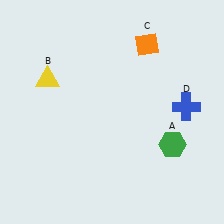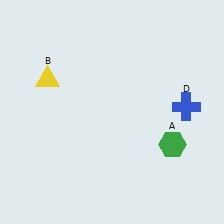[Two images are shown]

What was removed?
The orange diamond (C) was removed in Image 2.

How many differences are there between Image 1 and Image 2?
There is 1 difference between the two images.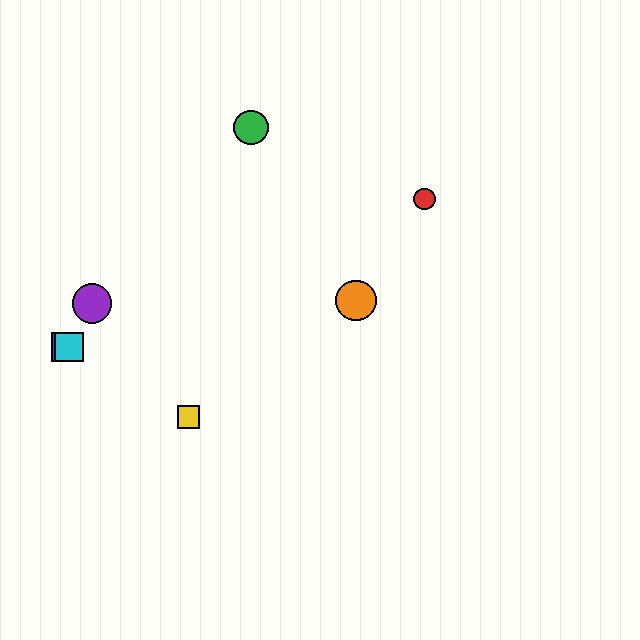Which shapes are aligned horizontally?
The blue square, the cyan square are aligned horizontally.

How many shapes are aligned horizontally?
2 shapes (the blue square, the cyan square) are aligned horizontally.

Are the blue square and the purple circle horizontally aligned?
No, the blue square is at y≈347 and the purple circle is at y≈303.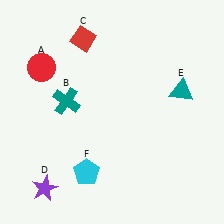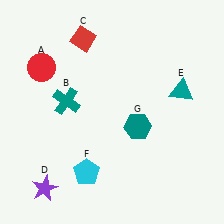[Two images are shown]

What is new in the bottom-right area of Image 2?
A teal hexagon (G) was added in the bottom-right area of Image 2.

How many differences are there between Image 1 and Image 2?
There is 1 difference between the two images.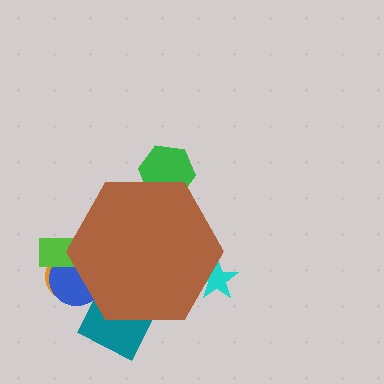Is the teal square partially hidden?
Yes, the teal square is partially hidden behind the brown hexagon.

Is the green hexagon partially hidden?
Yes, the green hexagon is partially hidden behind the brown hexagon.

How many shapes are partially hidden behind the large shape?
6 shapes are partially hidden.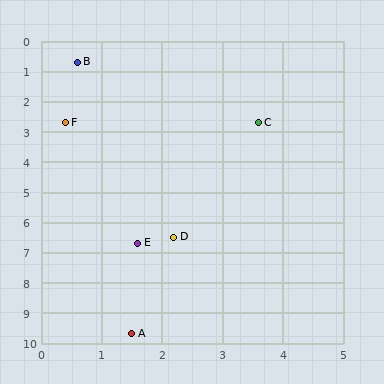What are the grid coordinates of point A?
Point A is at approximately (1.5, 9.7).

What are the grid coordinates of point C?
Point C is at approximately (3.6, 2.7).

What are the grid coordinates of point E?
Point E is at approximately (1.6, 6.7).